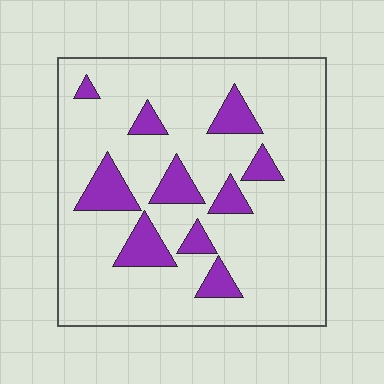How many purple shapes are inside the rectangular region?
10.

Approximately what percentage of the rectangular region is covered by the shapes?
Approximately 15%.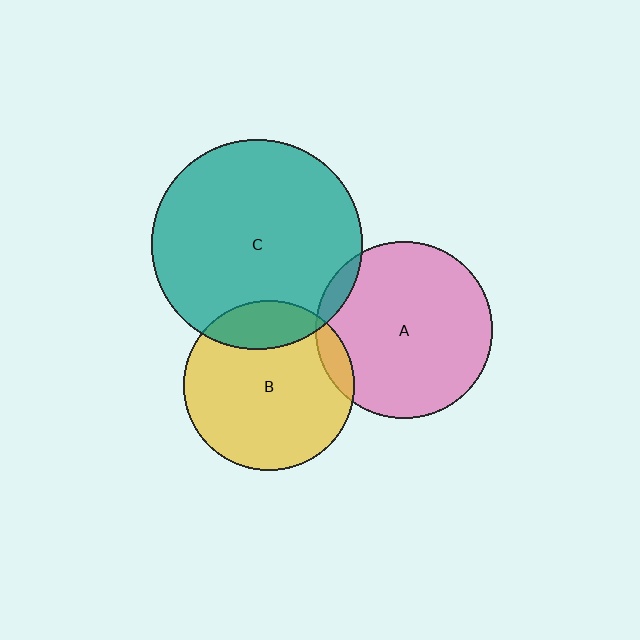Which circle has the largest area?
Circle C (teal).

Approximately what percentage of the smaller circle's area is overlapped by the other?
Approximately 5%.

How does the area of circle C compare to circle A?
Approximately 1.4 times.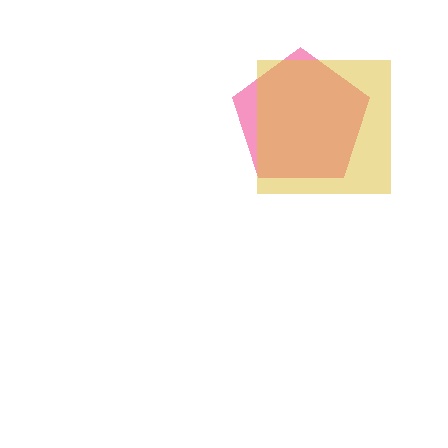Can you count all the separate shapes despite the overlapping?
Yes, there are 2 separate shapes.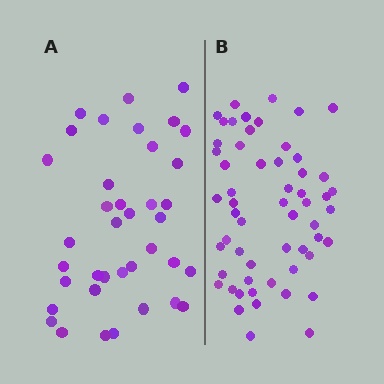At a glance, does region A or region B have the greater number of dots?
Region B (the right region) has more dots.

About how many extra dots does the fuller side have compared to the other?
Region B has approximately 20 more dots than region A.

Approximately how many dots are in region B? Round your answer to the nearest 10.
About 60 dots. (The exact count is 57, which rounds to 60.)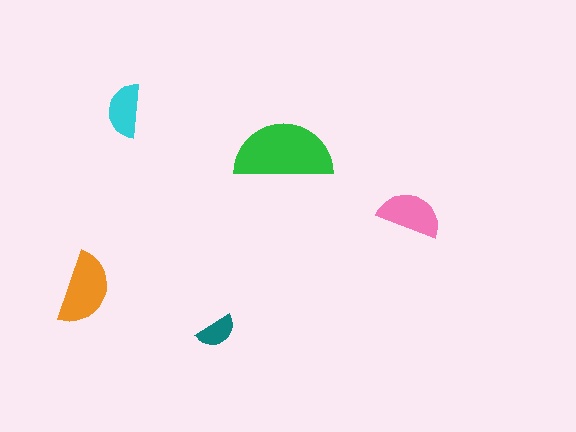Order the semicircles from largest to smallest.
the green one, the orange one, the pink one, the cyan one, the teal one.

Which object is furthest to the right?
The pink semicircle is rightmost.